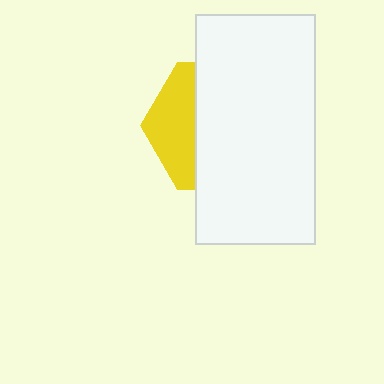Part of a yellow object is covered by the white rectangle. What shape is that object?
It is a hexagon.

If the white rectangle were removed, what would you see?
You would see the complete yellow hexagon.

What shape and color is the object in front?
The object in front is a white rectangle.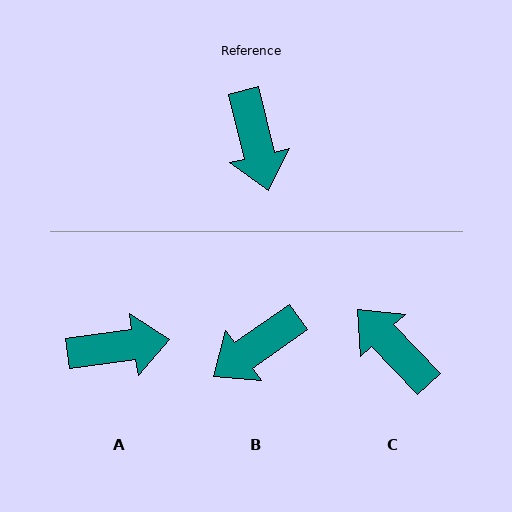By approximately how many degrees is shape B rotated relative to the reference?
Approximately 68 degrees clockwise.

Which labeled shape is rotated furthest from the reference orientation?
C, about 150 degrees away.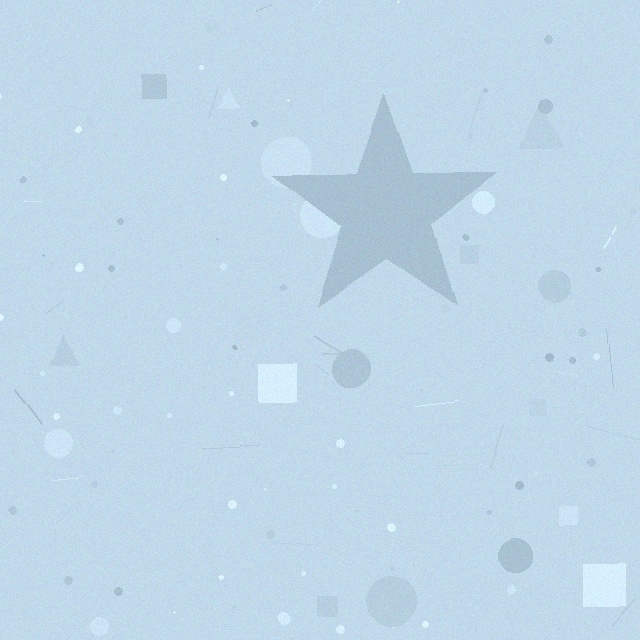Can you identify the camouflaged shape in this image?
The camouflaged shape is a star.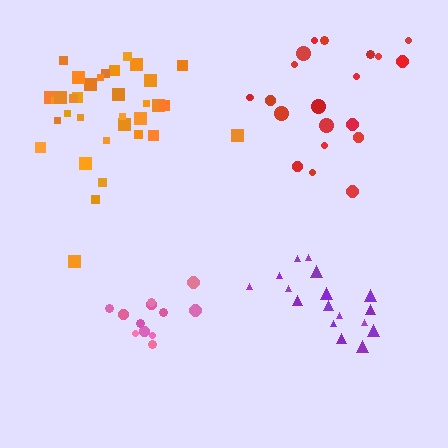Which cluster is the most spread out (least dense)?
Red.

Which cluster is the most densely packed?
Purple.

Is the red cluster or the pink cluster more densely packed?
Pink.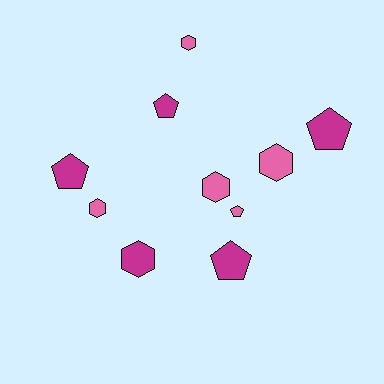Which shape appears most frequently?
Pentagon, with 5 objects.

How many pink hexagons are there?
There are 4 pink hexagons.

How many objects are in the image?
There are 10 objects.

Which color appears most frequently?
Magenta, with 5 objects.